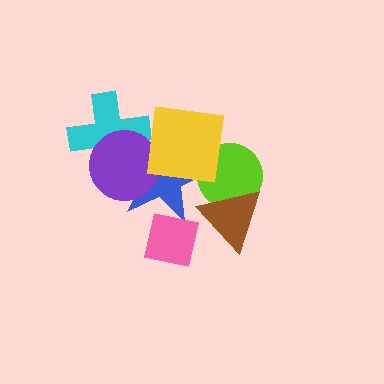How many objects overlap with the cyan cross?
2 objects overlap with the cyan cross.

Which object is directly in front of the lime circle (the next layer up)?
The brown triangle is directly in front of the lime circle.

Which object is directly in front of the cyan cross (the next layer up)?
The blue star is directly in front of the cyan cross.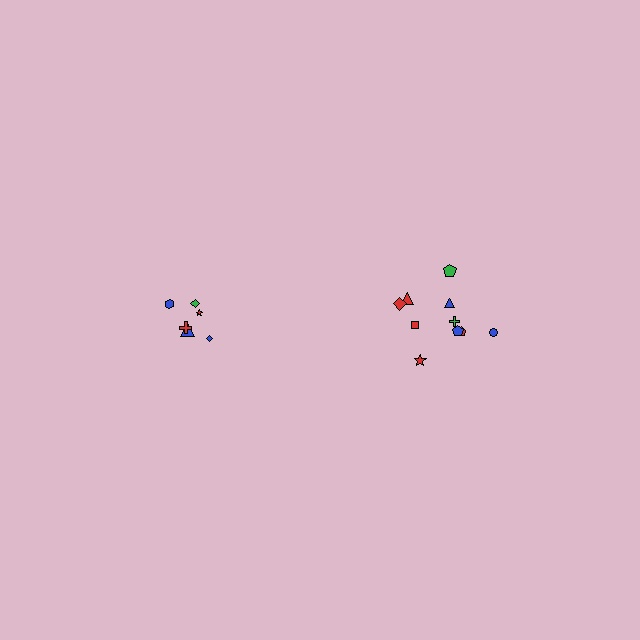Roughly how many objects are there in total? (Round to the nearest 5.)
Roughly 15 objects in total.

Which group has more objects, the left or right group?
The right group.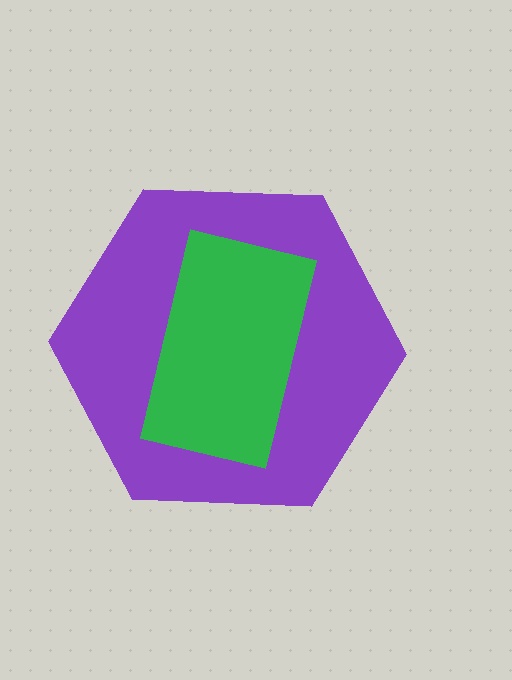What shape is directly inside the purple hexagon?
The green rectangle.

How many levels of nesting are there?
2.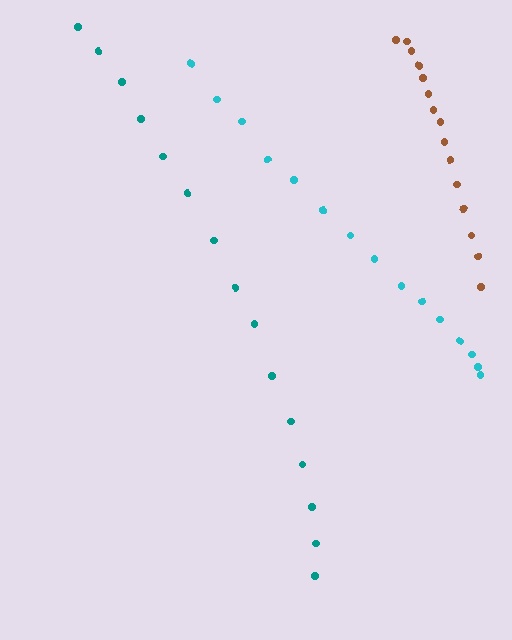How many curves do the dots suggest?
There are 3 distinct paths.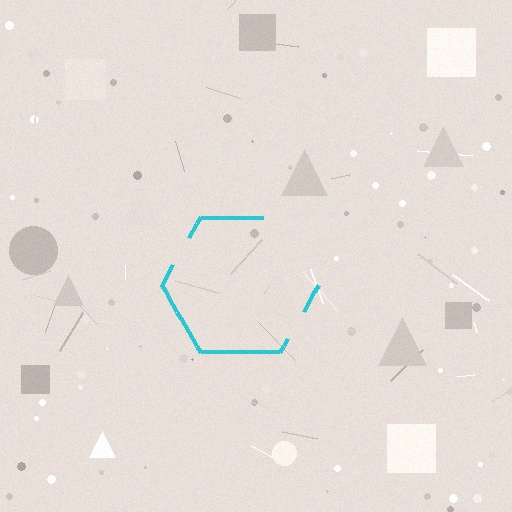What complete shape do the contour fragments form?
The contour fragments form a hexagon.